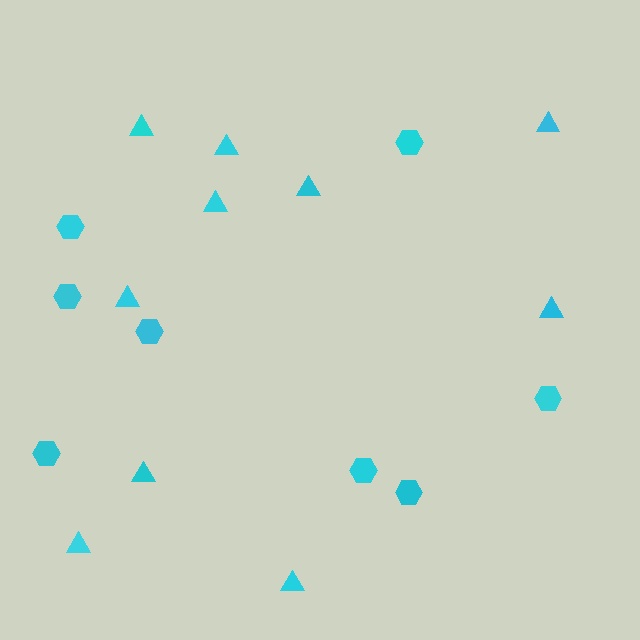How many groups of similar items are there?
There are 2 groups: one group of triangles (10) and one group of hexagons (8).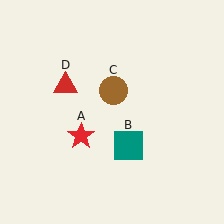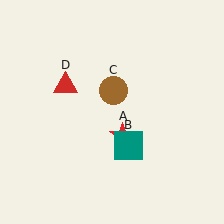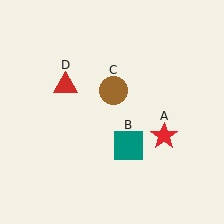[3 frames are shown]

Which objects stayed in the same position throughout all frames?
Teal square (object B) and brown circle (object C) and red triangle (object D) remained stationary.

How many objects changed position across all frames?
1 object changed position: red star (object A).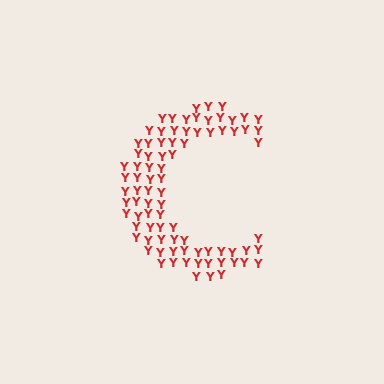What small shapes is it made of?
It is made of small letter Y's.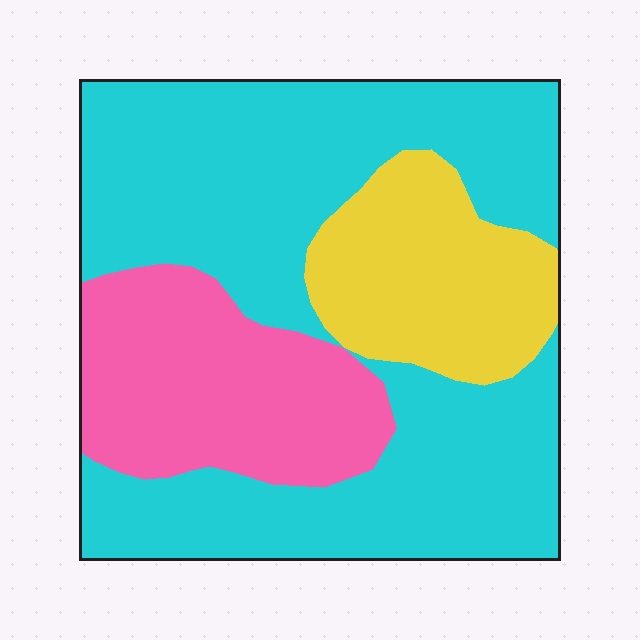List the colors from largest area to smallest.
From largest to smallest: cyan, pink, yellow.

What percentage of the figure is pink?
Pink takes up about one fifth (1/5) of the figure.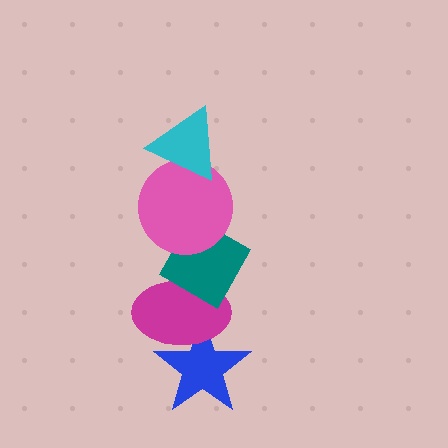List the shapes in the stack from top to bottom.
From top to bottom: the cyan triangle, the pink circle, the teal diamond, the magenta ellipse, the blue star.